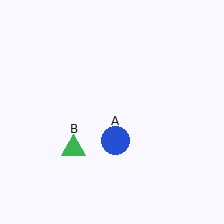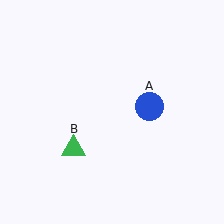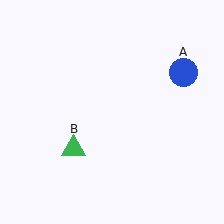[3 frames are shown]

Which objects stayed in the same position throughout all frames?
Green triangle (object B) remained stationary.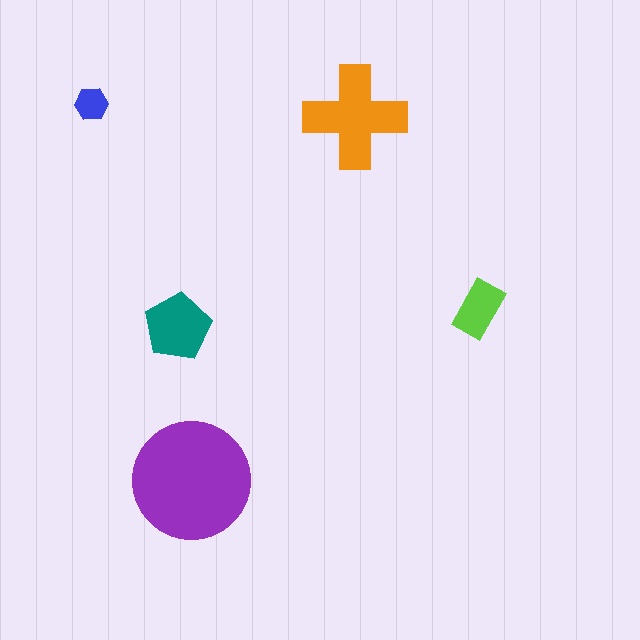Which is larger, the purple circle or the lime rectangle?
The purple circle.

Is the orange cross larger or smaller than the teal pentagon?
Larger.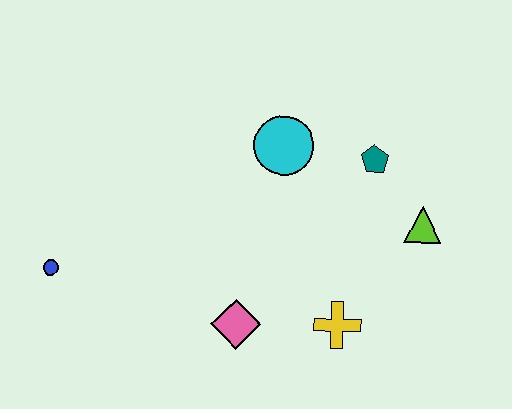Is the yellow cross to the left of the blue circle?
No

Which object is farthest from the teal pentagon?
The blue circle is farthest from the teal pentagon.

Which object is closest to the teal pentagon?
The lime triangle is closest to the teal pentagon.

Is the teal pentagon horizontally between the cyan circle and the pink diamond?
No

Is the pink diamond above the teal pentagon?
No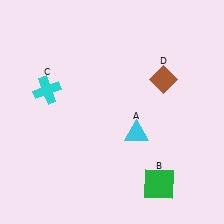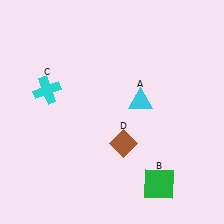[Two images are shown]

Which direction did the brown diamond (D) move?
The brown diamond (D) moved down.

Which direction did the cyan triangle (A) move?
The cyan triangle (A) moved up.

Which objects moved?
The objects that moved are: the cyan triangle (A), the brown diamond (D).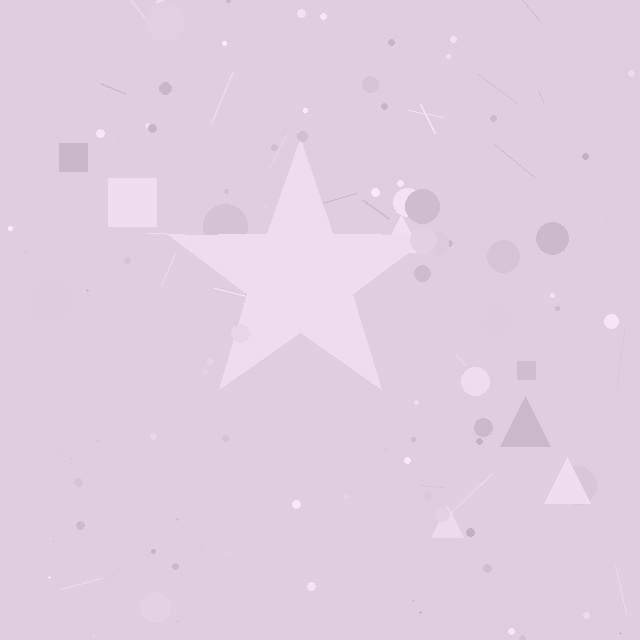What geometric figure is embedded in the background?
A star is embedded in the background.